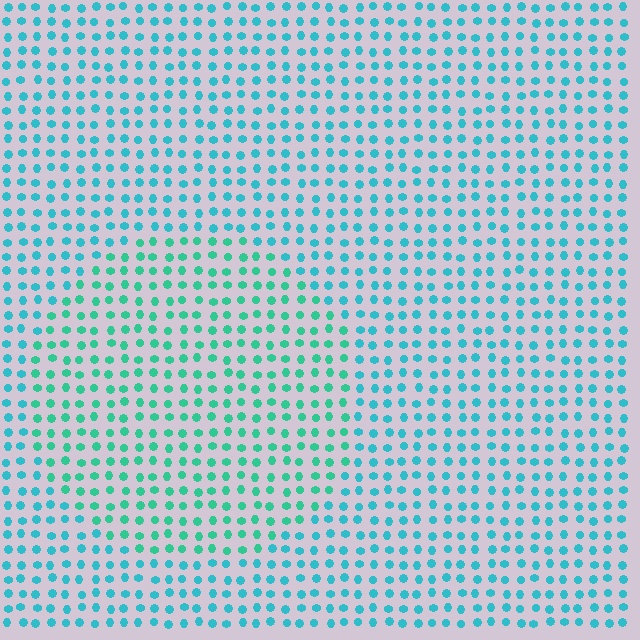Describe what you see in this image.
The image is filled with small cyan elements in a uniform arrangement. A circle-shaped region is visible where the elements are tinted to a slightly different hue, forming a subtle color boundary.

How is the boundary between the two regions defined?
The boundary is defined purely by a slight shift in hue (about 26 degrees). Spacing, size, and orientation are identical on both sides.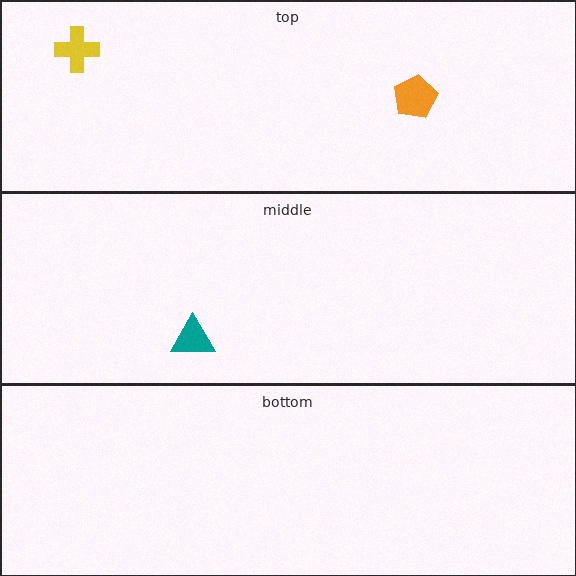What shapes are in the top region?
The yellow cross, the orange pentagon.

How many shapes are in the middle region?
1.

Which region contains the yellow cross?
The top region.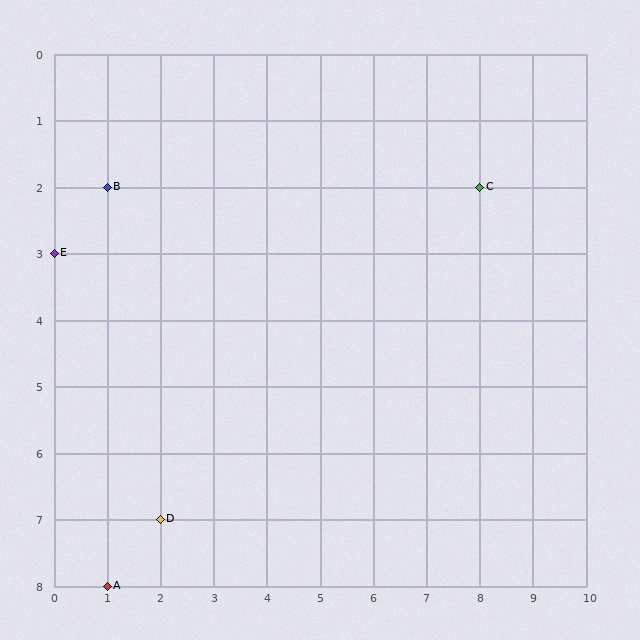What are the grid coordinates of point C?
Point C is at grid coordinates (8, 2).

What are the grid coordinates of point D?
Point D is at grid coordinates (2, 7).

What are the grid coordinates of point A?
Point A is at grid coordinates (1, 8).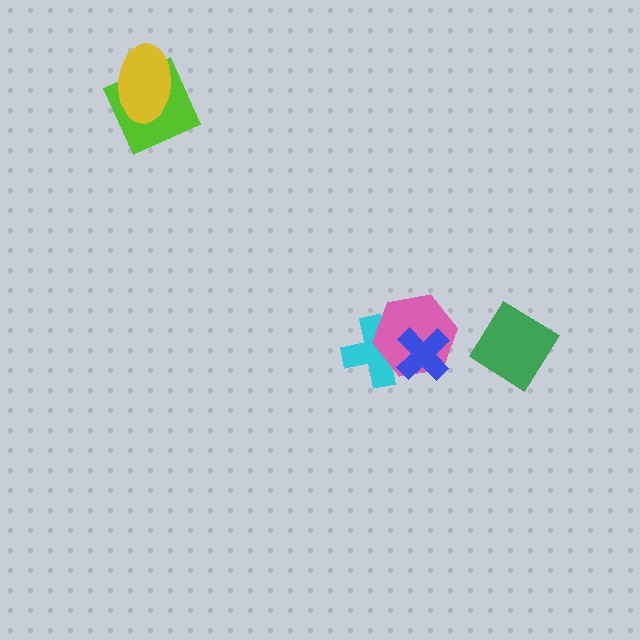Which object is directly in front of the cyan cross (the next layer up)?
The pink hexagon is directly in front of the cyan cross.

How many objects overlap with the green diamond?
0 objects overlap with the green diamond.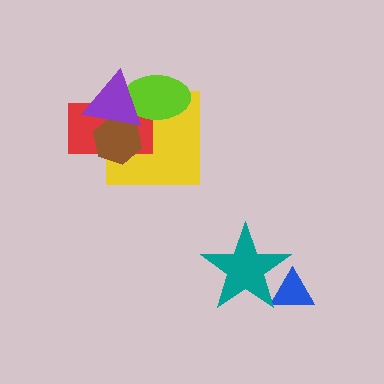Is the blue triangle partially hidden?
Yes, it is partially covered by another shape.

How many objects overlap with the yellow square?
4 objects overlap with the yellow square.